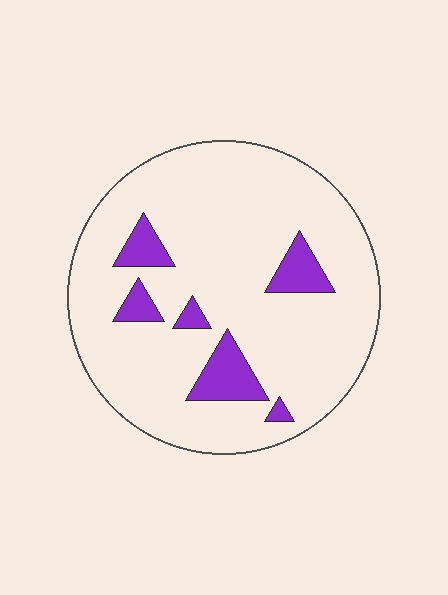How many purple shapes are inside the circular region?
6.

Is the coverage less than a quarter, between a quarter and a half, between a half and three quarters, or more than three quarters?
Less than a quarter.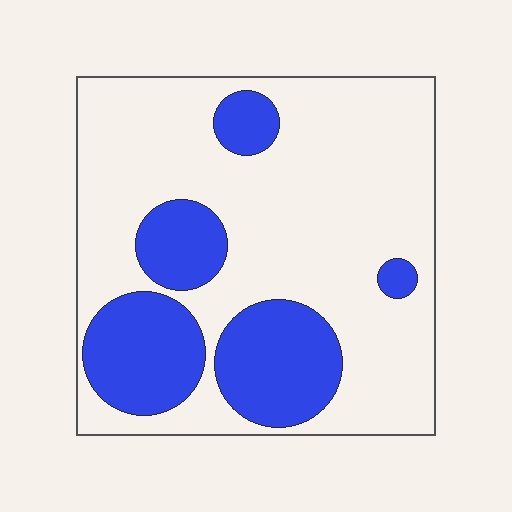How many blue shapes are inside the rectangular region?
5.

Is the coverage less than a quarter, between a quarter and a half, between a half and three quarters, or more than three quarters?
Between a quarter and a half.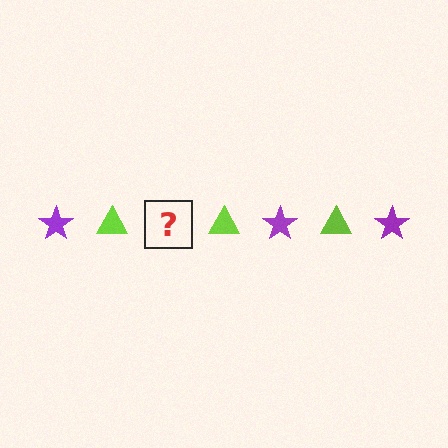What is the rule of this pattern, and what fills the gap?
The rule is that the pattern alternates between purple star and lime triangle. The gap should be filled with a purple star.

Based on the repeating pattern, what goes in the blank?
The blank should be a purple star.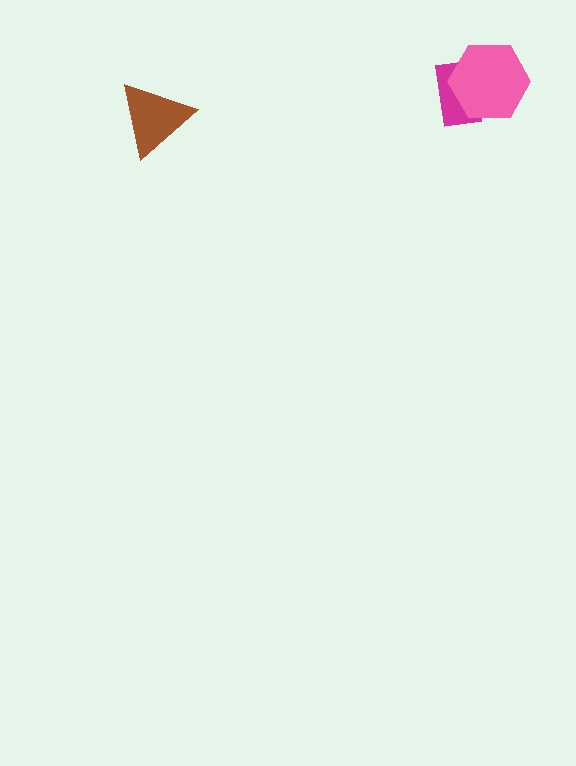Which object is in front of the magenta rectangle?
The pink hexagon is in front of the magenta rectangle.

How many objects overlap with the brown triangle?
0 objects overlap with the brown triangle.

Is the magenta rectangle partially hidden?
Yes, it is partially covered by another shape.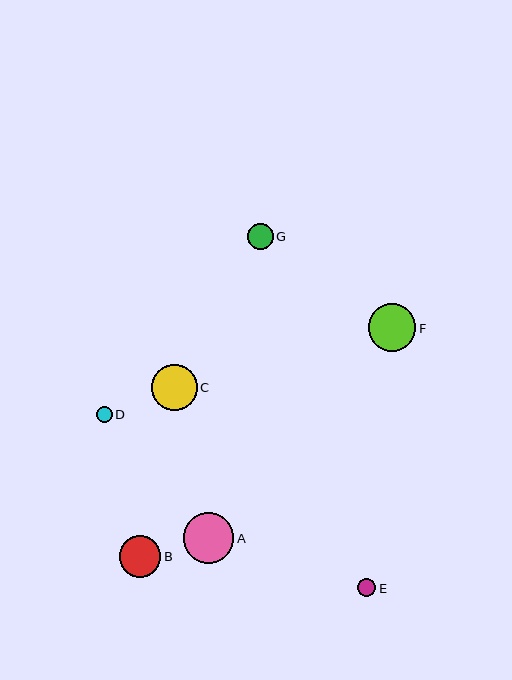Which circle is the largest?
Circle A is the largest with a size of approximately 50 pixels.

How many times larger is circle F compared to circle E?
Circle F is approximately 2.6 times the size of circle E.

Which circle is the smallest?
Circle D is the smallest with a size of approximately 16 pixels.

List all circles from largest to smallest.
From largest to smallest: A, F, C, B, G, E, D.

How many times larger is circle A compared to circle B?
Circle A is approximately 1.2 times the size of circle B.